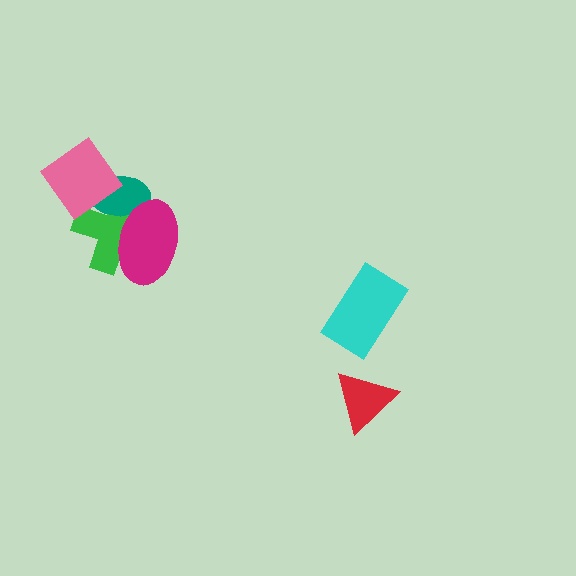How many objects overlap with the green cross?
3 objects overlap with the green cross.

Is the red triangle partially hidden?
No, no other shape covers it.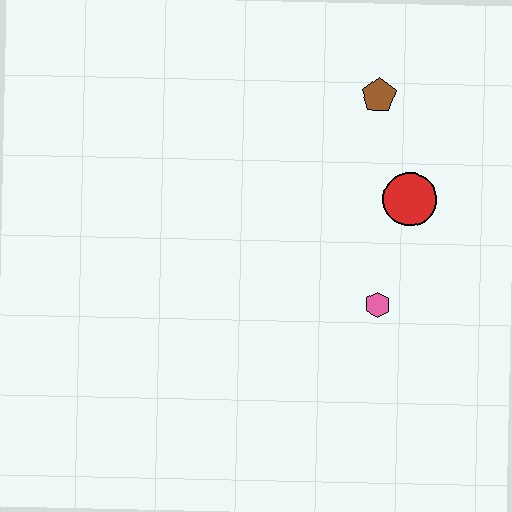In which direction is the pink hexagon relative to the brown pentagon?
The pink hexagon is below the brown pentagon.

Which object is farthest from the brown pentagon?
The pink hexagon is farthest from the brown pentagon.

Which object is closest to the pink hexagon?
The red circle is closest to the pink hexagon.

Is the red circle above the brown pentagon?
No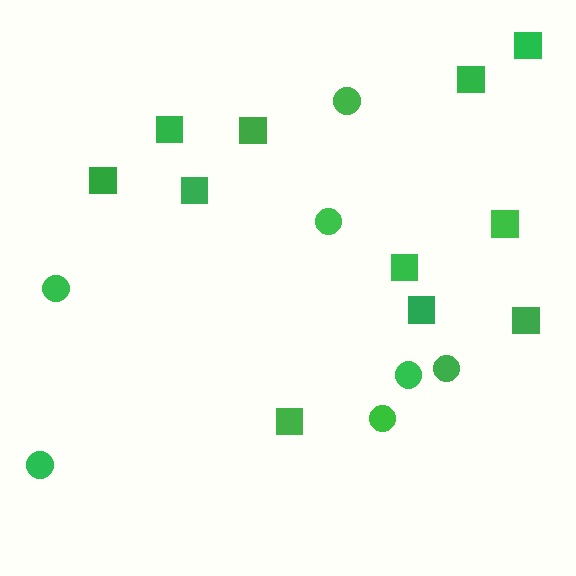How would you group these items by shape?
There are 2 groups: one group of squares (11) and one group of circles (7).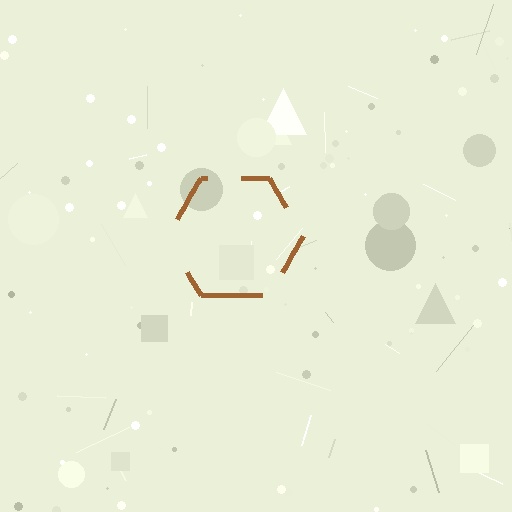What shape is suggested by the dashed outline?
The dashed outline suggests a hexagon.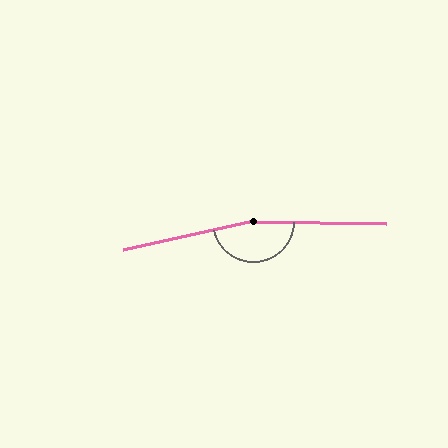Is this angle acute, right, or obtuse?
It is obtuse.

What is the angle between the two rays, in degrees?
Approximately 167 degrees.